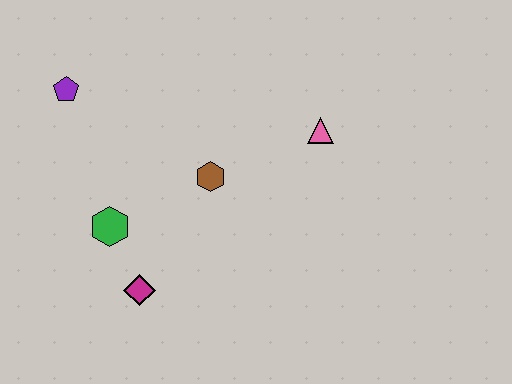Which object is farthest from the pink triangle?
The purple pentagon is farthest from the pink triangle.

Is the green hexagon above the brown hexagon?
No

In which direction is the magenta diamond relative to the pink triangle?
The magenta diamond is to the left of the pink triangle.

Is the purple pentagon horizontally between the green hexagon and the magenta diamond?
No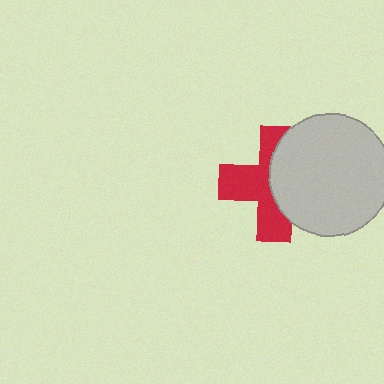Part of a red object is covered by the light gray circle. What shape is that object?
It is a cross.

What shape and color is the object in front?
The object in front is a light gray circle.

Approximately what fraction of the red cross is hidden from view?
Roughly 46% of the red cross is hidden behind the light gray circle.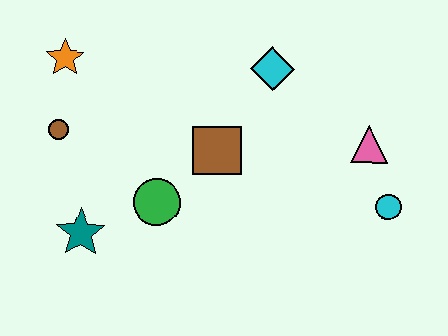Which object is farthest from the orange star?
The cyan circle is farthest from the orange star.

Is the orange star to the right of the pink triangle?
No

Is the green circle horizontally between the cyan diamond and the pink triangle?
No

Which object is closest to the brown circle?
The orange star is closest to the brown circle.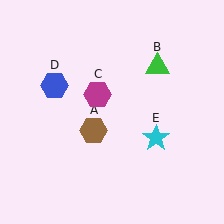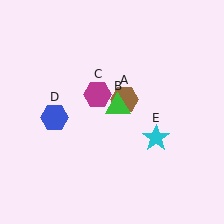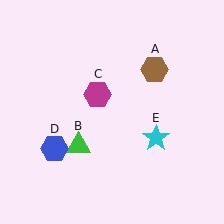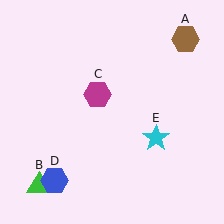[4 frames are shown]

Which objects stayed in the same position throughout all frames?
Magenta hexagon (object C) and cyan star (object E) remained stationary.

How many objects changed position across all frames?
3 objects changed position: brown hexagon (object A), green triangle (object B), blue hexagon (object D).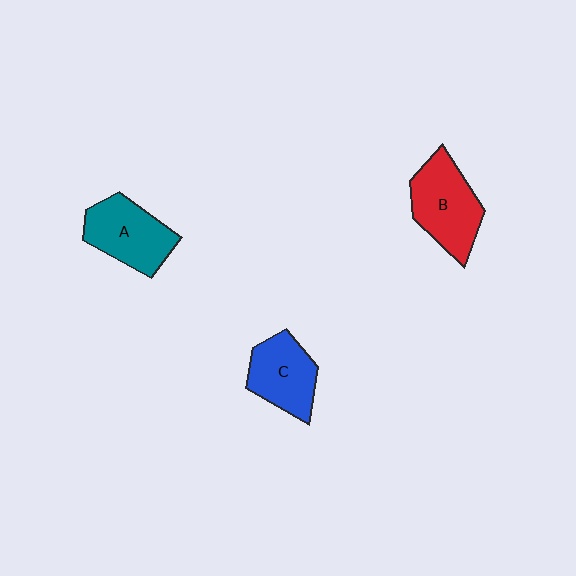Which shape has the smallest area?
Shape C (blue).